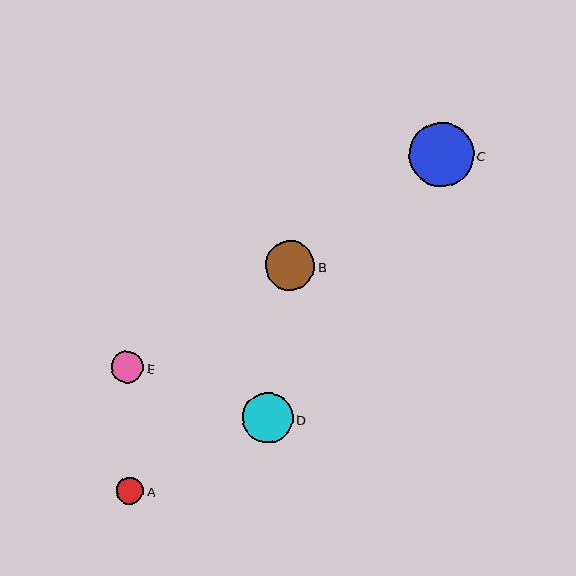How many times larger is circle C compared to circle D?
Circle C is approximately 1.3 times the size of circle D.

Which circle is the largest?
Circle C is the largest with a size of approximately 64 pixels.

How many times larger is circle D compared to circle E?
Circle D is approximately 1.6 times the size of circle E.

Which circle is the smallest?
Circle A is the smallest with a size of approximately 27 pixels.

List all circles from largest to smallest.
From largest to smallest: C, D, B, E, A.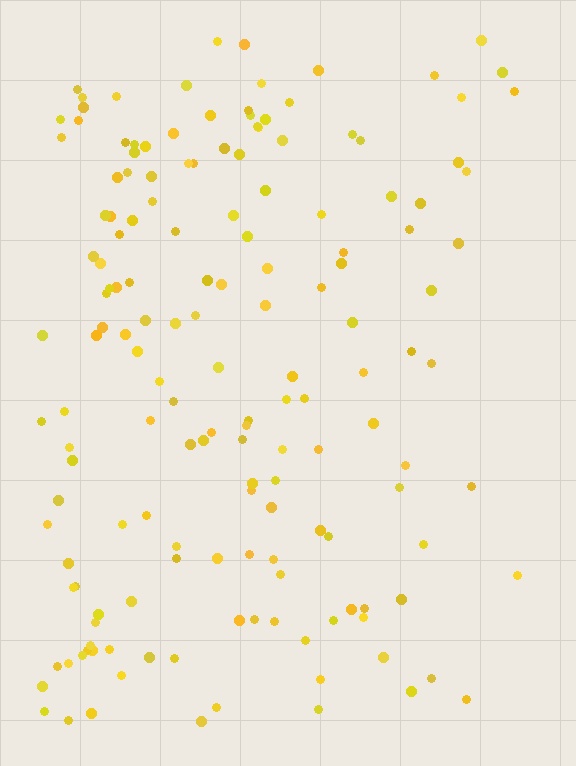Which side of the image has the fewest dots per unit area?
The right.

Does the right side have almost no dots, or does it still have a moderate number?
Still a moderate number, just noticeably fewer than the left.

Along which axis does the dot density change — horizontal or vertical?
Horizontal.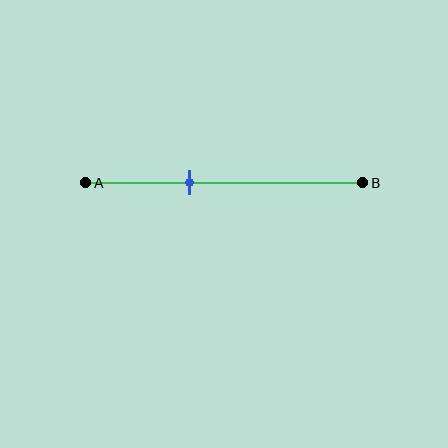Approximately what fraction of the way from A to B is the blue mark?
The blue mark is approximately 40% of the way from A to B.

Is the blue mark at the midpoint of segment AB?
No, the mark is at about 40% from A, not at the 50% midpoint.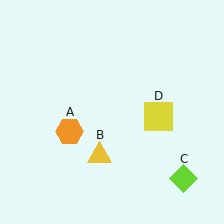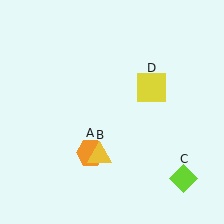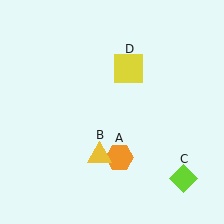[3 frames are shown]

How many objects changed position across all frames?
2 objects changed position: orange hexagon (object A), yellow square (object D).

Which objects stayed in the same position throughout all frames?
Yellow triangle (object B) and lime diamond (object C) remained stationary.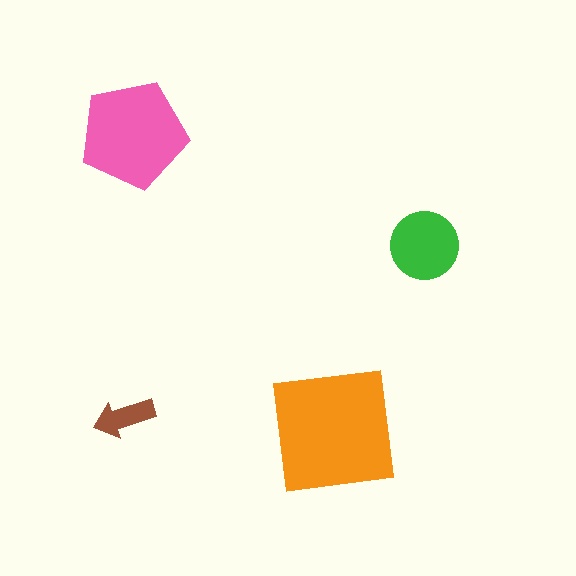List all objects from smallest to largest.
The brown arrow, the green circle, the pink pentagon, the orange square.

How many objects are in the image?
There are 4 objects in the image.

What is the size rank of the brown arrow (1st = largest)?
4th.